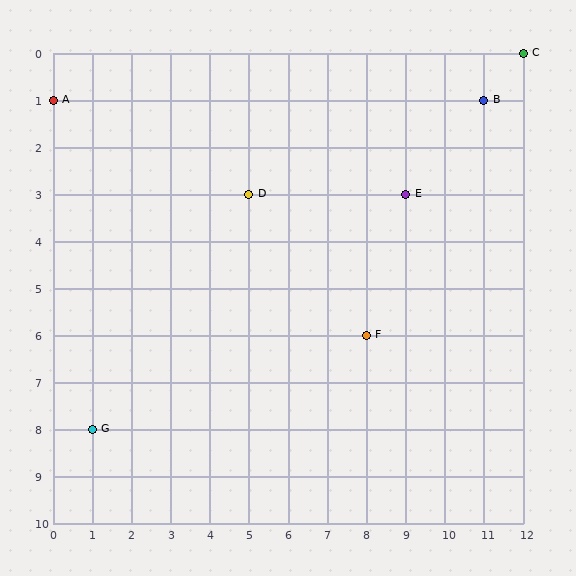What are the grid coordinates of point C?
Point C is at grid coordinates (12, 0).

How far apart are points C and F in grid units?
Points C and F are 4 columns and 6 rows apart (about 7.2 grid units diagonally).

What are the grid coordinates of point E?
Point E is at grid coordinates (9, 3).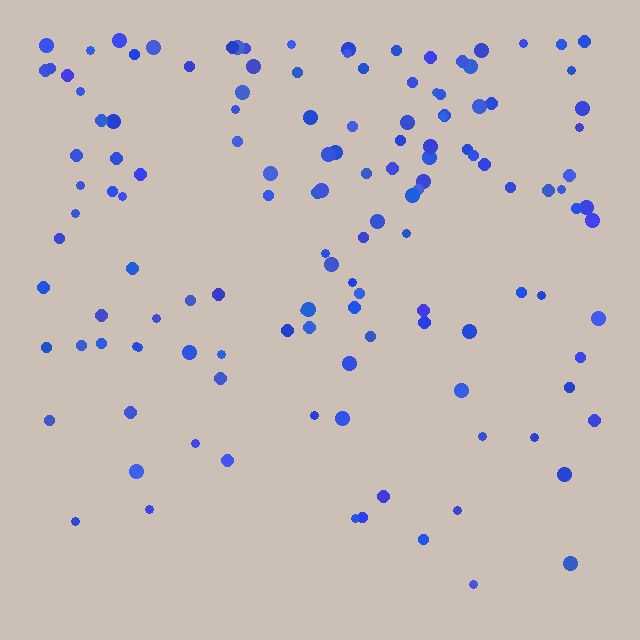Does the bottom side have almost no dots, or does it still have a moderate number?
Still a moderate number, just noticeably fewer than the top.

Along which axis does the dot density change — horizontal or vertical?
Vertical.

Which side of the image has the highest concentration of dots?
The top.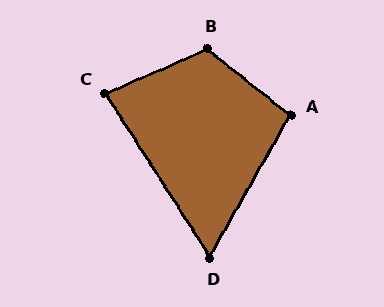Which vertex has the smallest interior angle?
D, at approximately 62 degrees.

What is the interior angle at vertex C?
Approximately 81 degrees (acute).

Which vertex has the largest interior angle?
B, at approximately 118 degrees.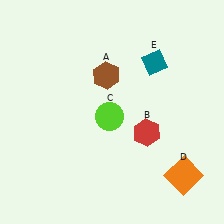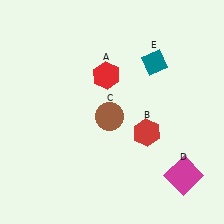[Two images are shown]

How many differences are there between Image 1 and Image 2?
There are 3 differences between the two images.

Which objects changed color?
A changed from brown to red. C changed from lime to brown. D changed from orange to magenta.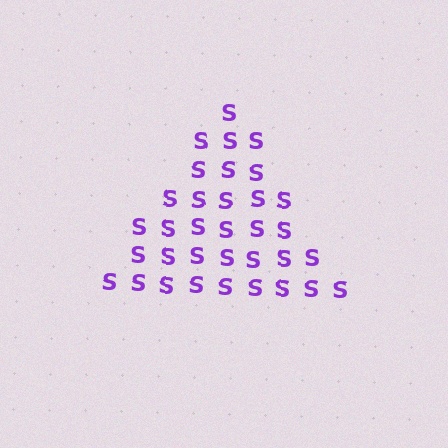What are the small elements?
The small elements are letter S's.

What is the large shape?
The large shape is a triangle.